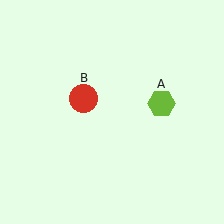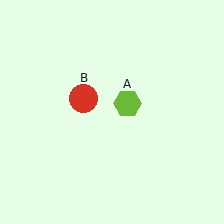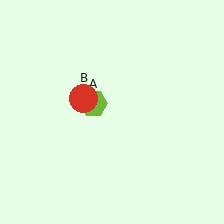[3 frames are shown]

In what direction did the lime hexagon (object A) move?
The lime hexagon (object A) moved left.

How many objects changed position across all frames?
1 object changed position: lime hexagon (object A).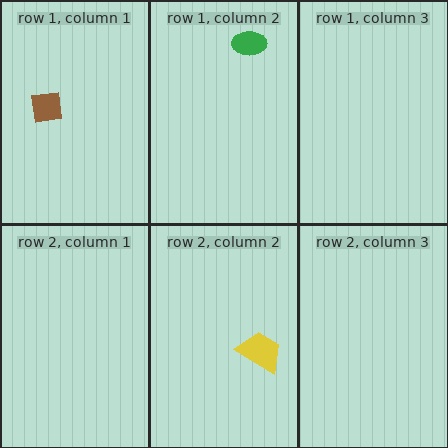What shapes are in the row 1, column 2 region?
The green ellipse.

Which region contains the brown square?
The row 1, column 1 region.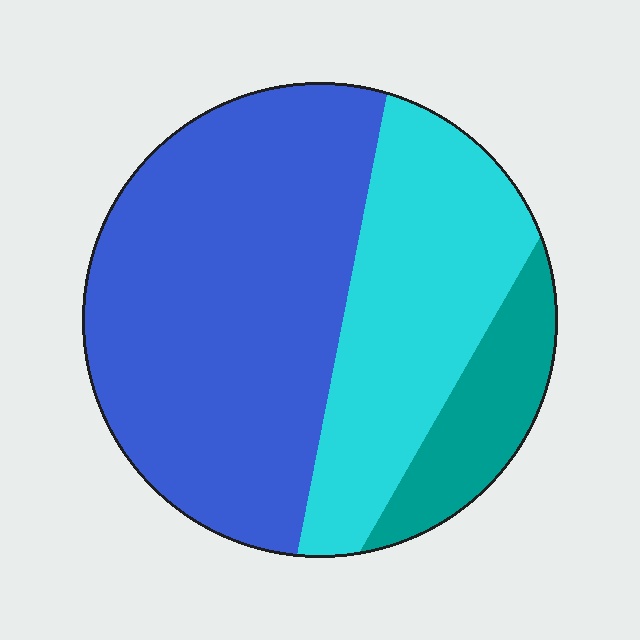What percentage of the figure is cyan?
Cyan covers around 30% of the figure.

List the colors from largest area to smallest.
From largest to smallest: blue, cyan, teal.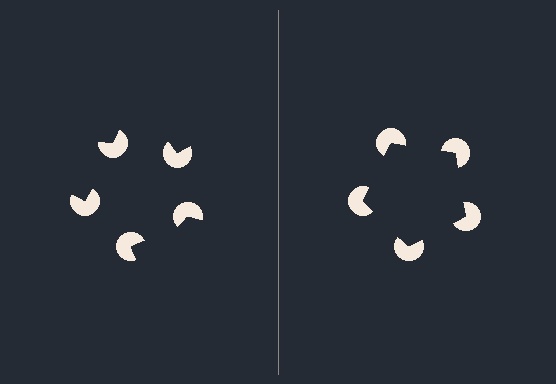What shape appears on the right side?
An illusory pentagon.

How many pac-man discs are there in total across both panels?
10 — 5 on each side.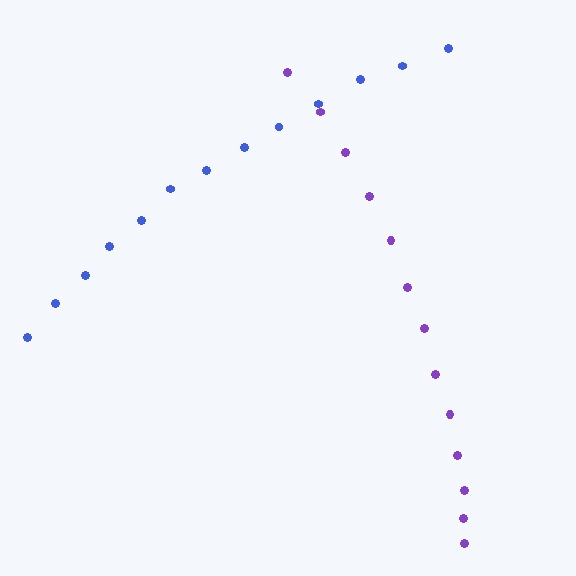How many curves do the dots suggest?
There are 2 distinct paths.